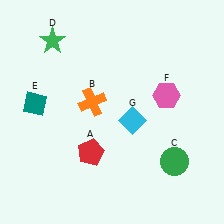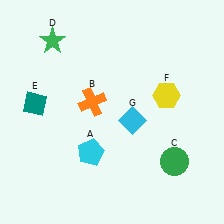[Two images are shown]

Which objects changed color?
A changed from red to cyan. F changed from pink to yellow.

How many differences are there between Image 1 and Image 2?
There are 2 differences between the two images.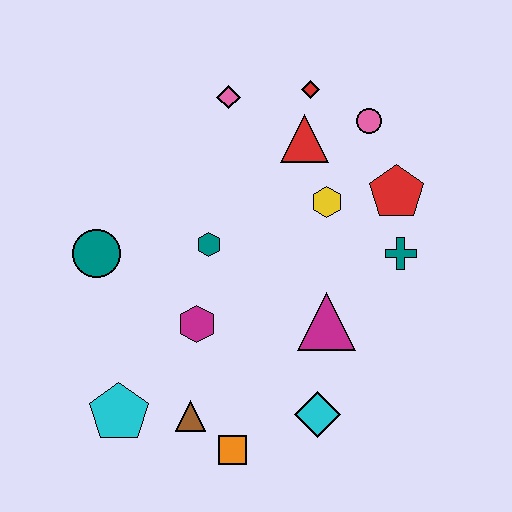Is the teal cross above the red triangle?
No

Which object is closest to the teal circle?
The teal hexagon is closest to the teal circle.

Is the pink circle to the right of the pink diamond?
Yes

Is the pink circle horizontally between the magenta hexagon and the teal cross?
Yes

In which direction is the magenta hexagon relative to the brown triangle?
The magenta hexagon is above the brown triangle.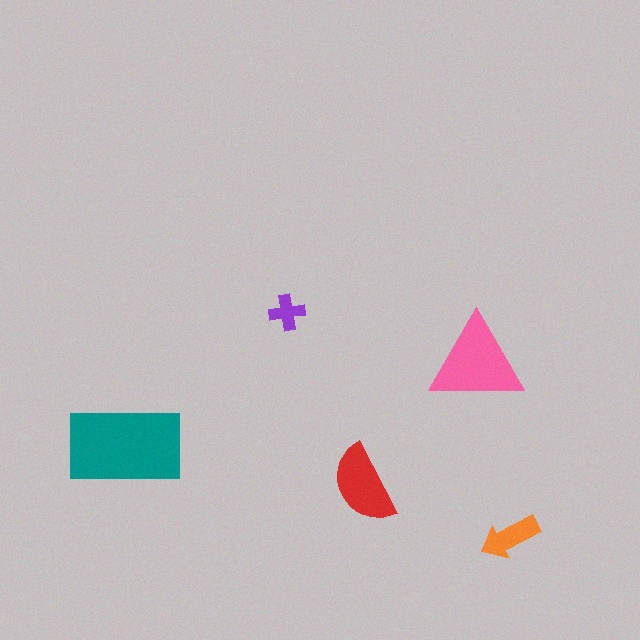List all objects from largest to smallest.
The teal rectangle, the pink triangle, the red semicircle, the orange arrow, the purple cross.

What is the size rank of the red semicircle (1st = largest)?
3rd.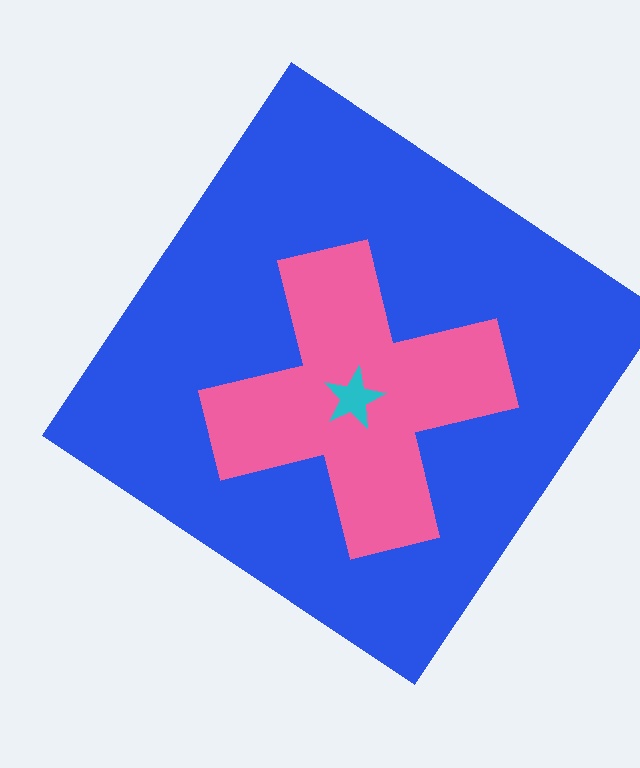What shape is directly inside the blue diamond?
The pink cross.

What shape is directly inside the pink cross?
The cyan star.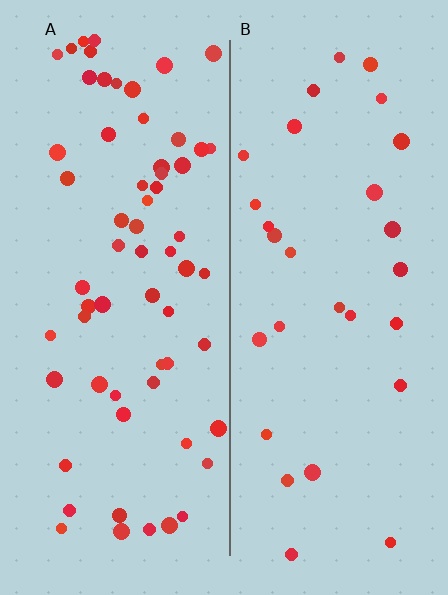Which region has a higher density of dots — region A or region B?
A (the left).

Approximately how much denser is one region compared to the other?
Approximately 2.2× — region A over region B.